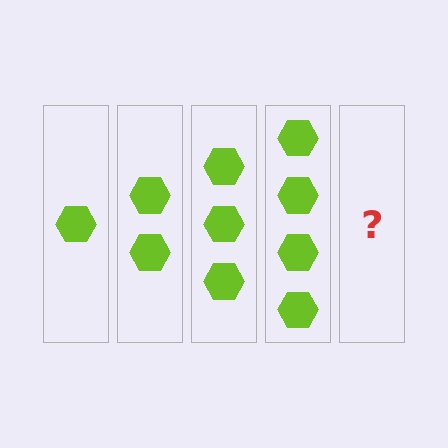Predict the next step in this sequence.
The next step is 5 hexagons.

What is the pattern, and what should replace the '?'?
The pattern is that each step adds one more hexagon. The '?' should be 5 hexagons.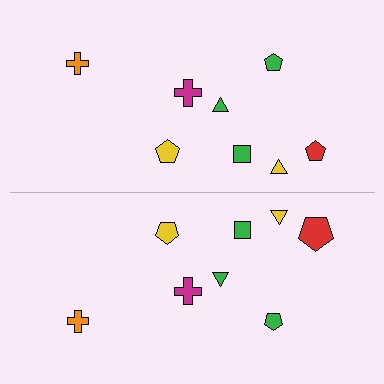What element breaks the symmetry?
The red pentagon on the bottom side has a different size than its mirror counterpart.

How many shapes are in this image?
There are 16 shapes in this image.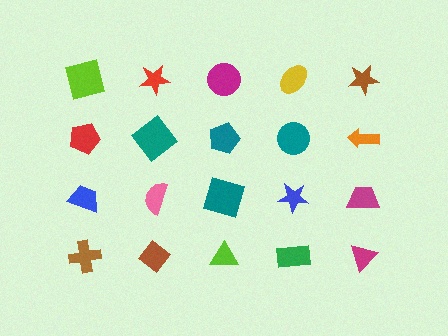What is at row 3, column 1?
A blue trapezoid.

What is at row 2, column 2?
A teal diamond.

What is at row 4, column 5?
A magenta triangle.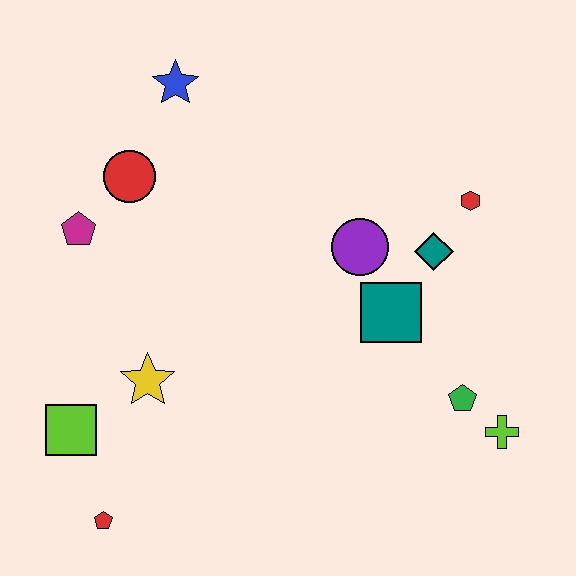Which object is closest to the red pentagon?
The lime square is closest to the red pentagon.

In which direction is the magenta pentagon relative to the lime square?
The magenta pentagon is above the lime square.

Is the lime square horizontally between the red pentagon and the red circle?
No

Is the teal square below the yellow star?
No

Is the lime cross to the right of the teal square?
Yes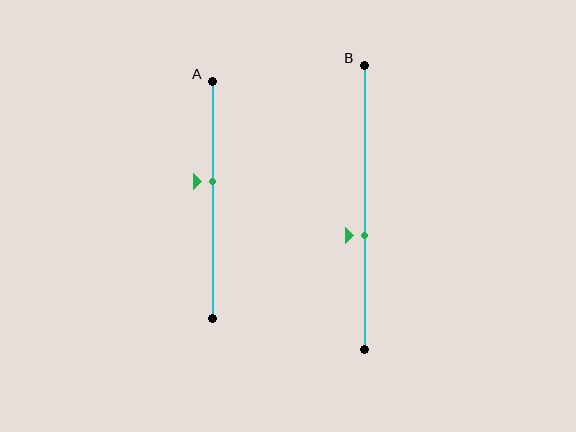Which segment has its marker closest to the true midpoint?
Segment A has its marker closest to the true midpoint.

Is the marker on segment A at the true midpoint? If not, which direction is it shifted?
No, the marker on segment A is shifted upward by about 8% of the segment length.